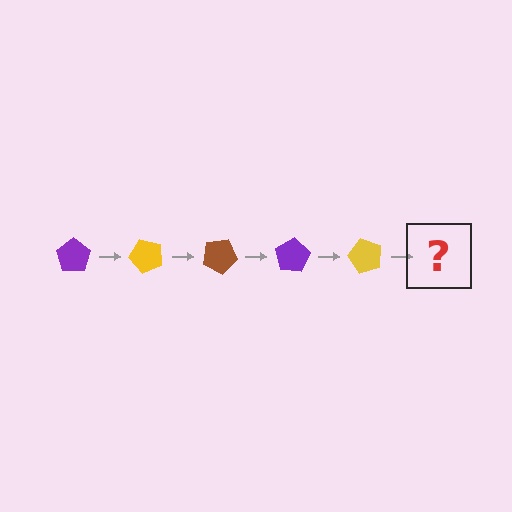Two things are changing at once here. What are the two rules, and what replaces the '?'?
The two rules are that it rotates 50 degrees each step and the color cycles through purple, yellow, and brown. The '?' should be a brown pentagon, rotated 250 degrees from the start.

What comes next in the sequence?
The next element should be a brown pentagon, rotated 250 degrees from the start.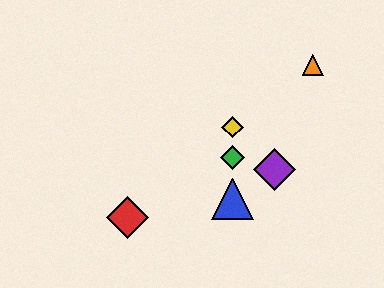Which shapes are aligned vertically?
The blue triangle, the green diamond, the yellow diamond are aligned vertically.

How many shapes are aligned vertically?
3 shapes (the blue triangle, the green diamond, the yellow diamond) are aligned vertically.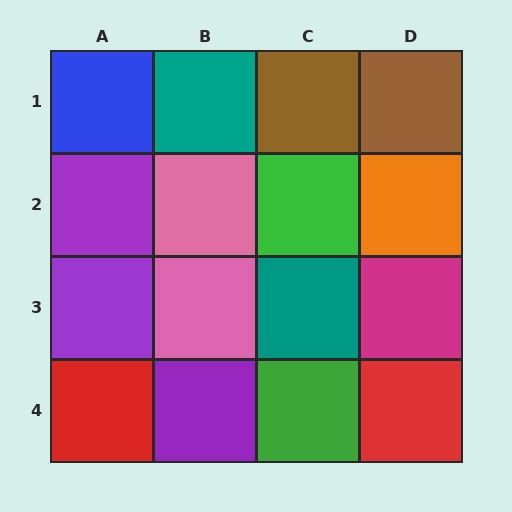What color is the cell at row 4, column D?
Red.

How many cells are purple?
3 cells are purple.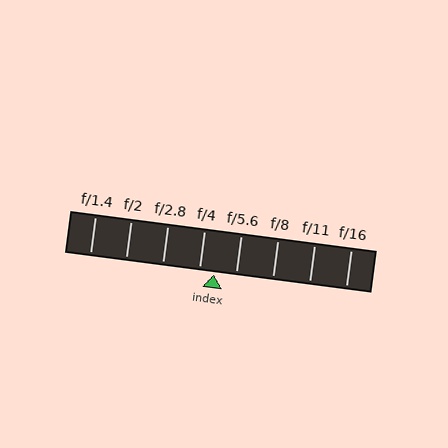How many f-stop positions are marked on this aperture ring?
There are 8 f-stop positions marked.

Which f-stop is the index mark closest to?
The index mark is closest to f/4.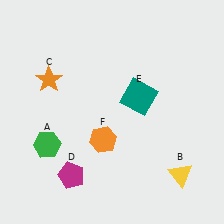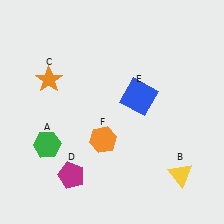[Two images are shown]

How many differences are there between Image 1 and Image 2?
There is 1 difference between the two images.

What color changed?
The square (E) changed from teal in Image 1 to blue in Image 2.